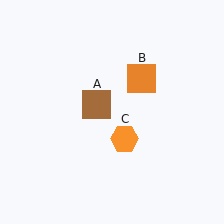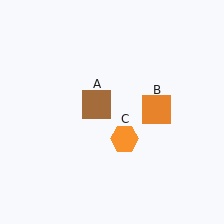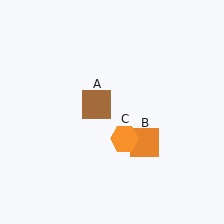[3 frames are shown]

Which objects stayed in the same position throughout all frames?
Brown square (object A) and orange hexagon (object C) remained stationary.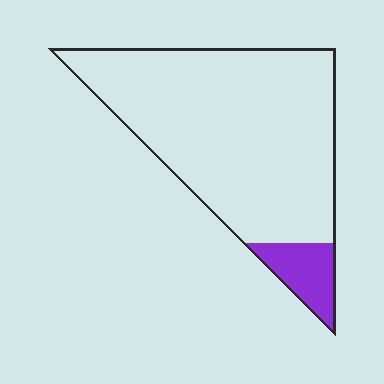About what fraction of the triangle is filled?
About one tenth (1/10).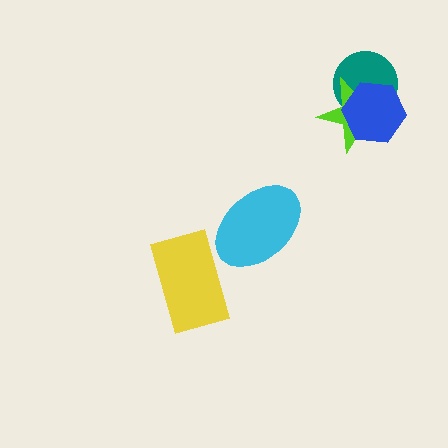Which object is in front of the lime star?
The blue hexagon is in front of the lime star.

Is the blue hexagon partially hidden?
No, no other shape covers it.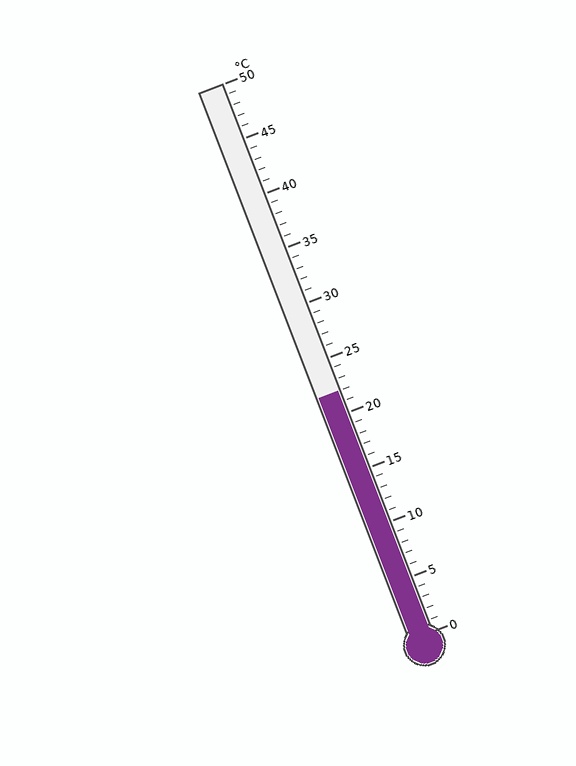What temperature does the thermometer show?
The thermometer shows approximately 22°C.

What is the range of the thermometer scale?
The thermometer scale ranges from 0°C to 50°C.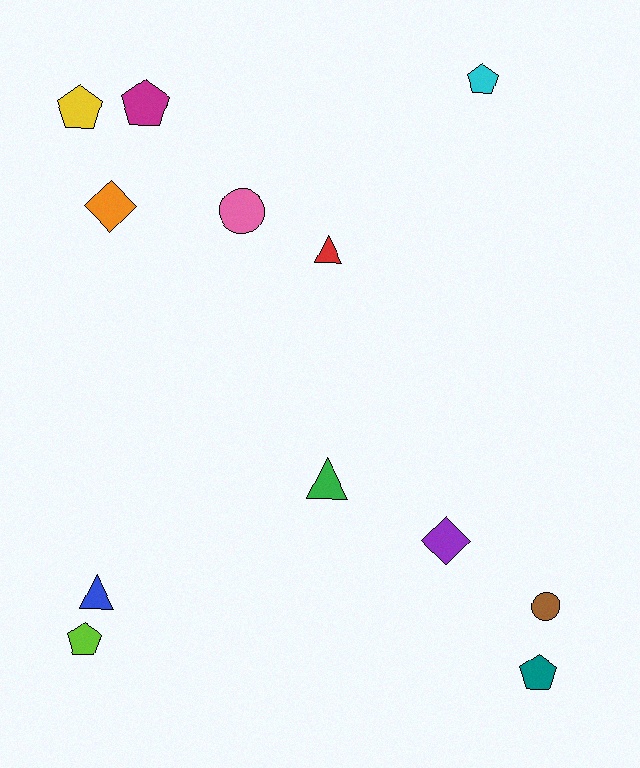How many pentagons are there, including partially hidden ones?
There are 5 pentagons.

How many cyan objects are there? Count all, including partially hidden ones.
There is 1 cyan object.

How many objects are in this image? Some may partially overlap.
There are 12 objects.